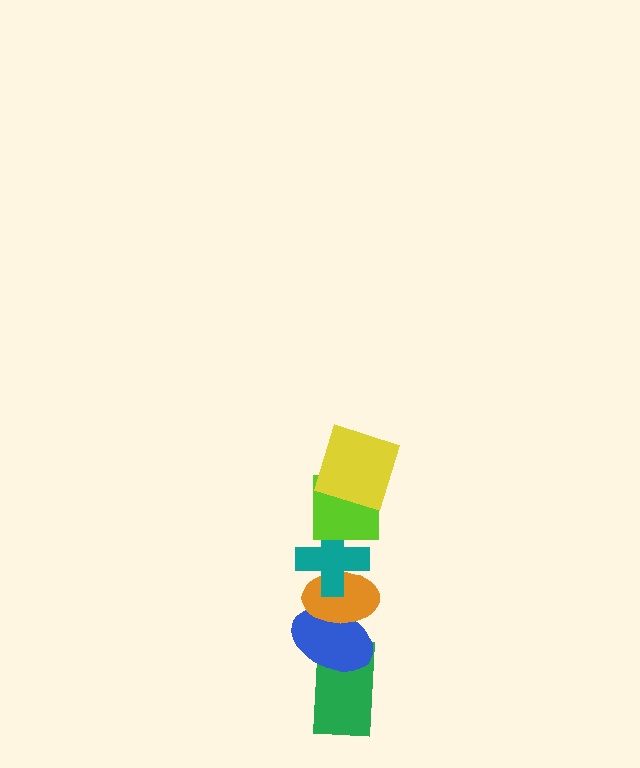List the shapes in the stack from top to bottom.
From top to bottom: the yellow square, the lime square, the teal cross, the orange ellipse, the blue ellipse, the green rectangle.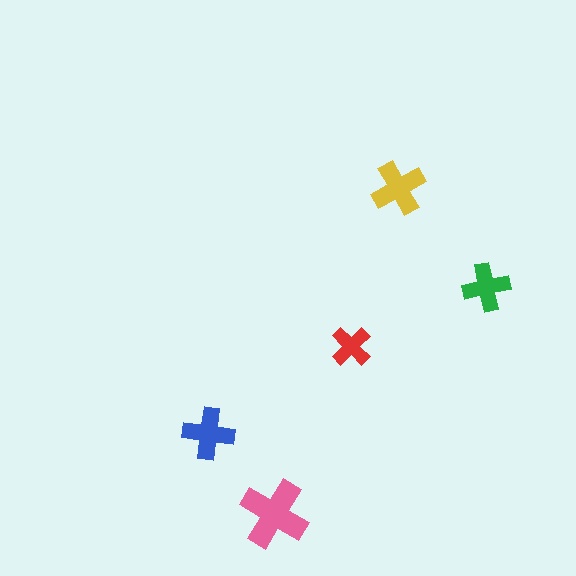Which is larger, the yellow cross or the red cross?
The yellow one.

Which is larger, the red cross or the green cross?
The green one.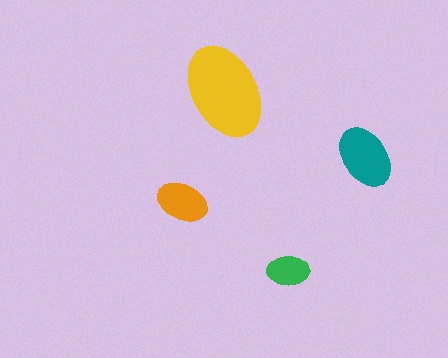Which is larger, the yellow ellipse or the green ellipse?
The yellow one.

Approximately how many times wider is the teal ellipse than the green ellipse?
About 1.5 times wider.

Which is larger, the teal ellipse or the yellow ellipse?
The yellow one.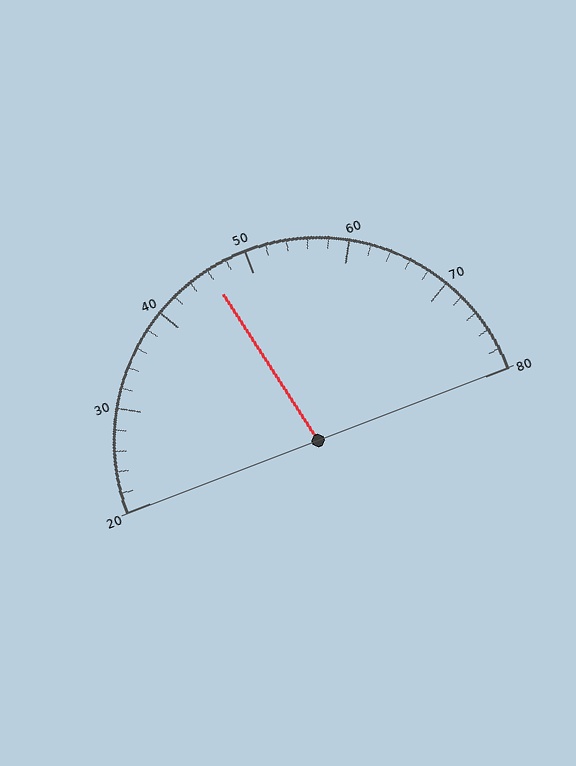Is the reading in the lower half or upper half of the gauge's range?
The reading is in the lower half of the range (20 to 80).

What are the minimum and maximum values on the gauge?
The gauge ranges from 20 to 80.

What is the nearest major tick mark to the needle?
The nearest major tick mark is 50.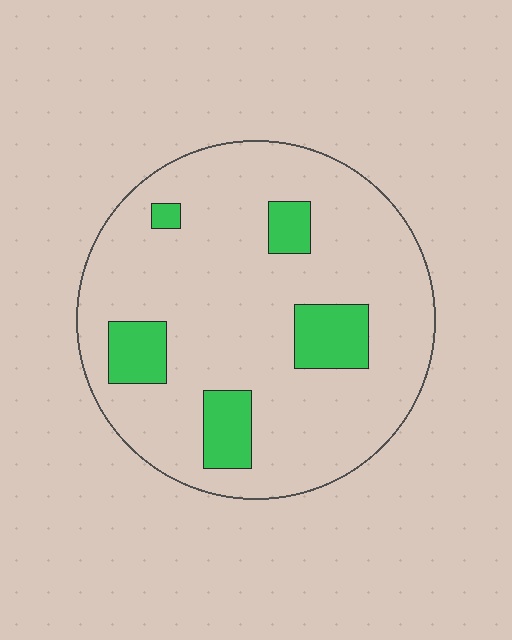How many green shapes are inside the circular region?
5.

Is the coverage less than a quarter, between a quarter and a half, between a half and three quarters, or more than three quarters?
Less than a quarter.